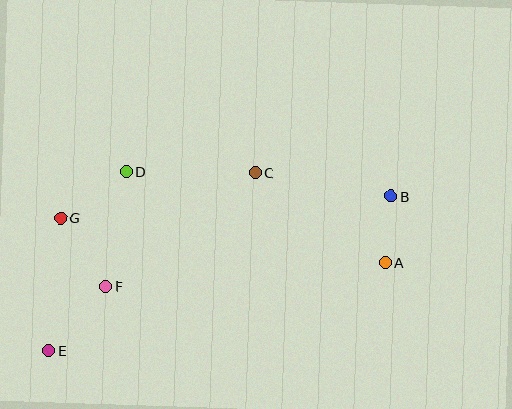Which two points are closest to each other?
Points A and B are closest to each other.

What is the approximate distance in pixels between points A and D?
The distance between A and D is approximately 274 pixels.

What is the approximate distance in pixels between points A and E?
The distance between A and E is approximately 348 pixels.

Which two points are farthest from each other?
Points B and E are farthest from each other.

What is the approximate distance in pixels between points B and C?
The distance between B and C is approximately 137 pixels.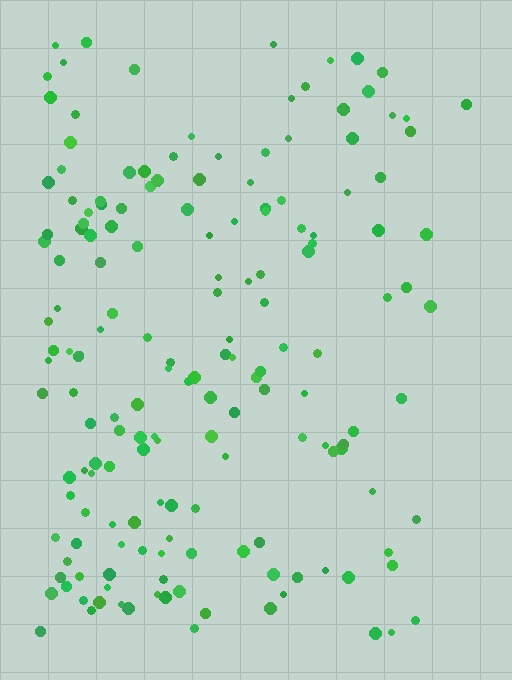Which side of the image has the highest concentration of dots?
The left.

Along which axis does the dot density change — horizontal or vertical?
Horizontal.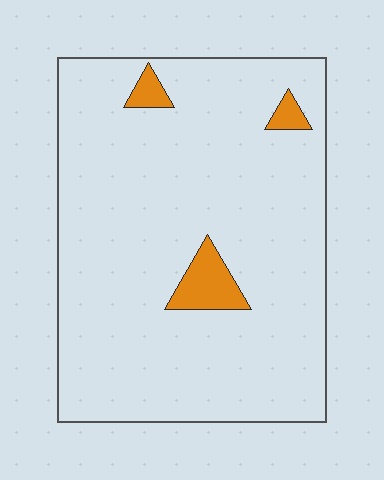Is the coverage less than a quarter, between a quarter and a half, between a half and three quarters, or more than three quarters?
Less than a quarter.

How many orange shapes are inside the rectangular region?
3.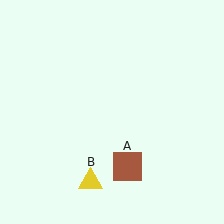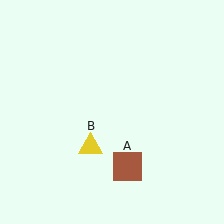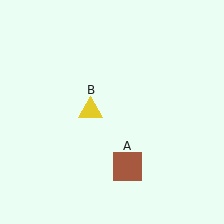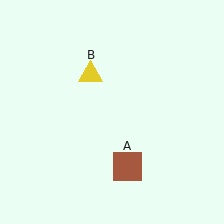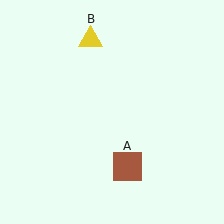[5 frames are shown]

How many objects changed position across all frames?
1 object changed position: yellow triangle (object B).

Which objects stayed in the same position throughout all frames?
Brown square (object A) remained stationary.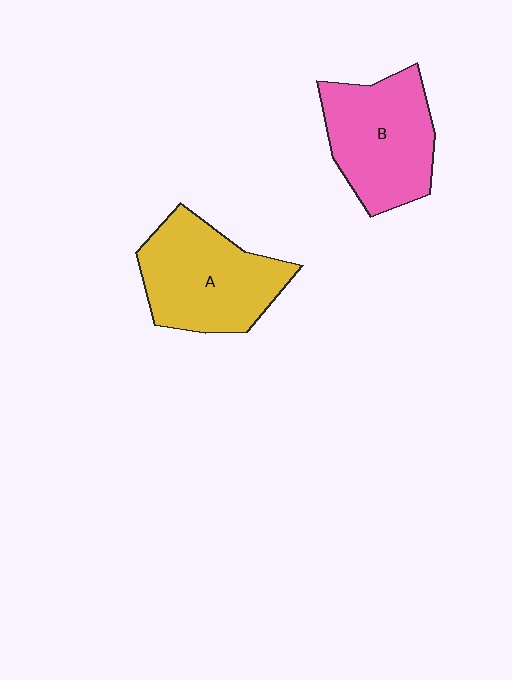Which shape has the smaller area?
Shape B (pink).